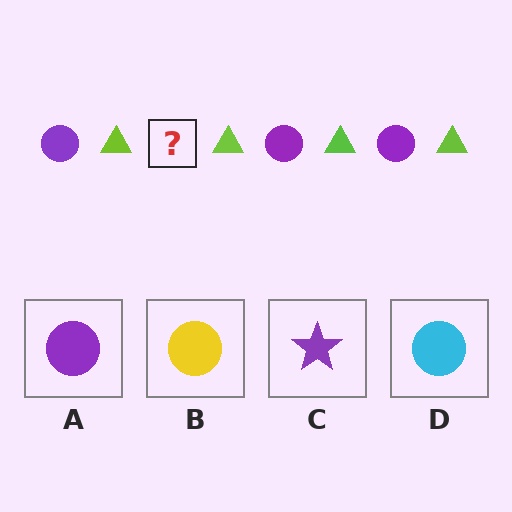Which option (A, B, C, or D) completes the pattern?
A.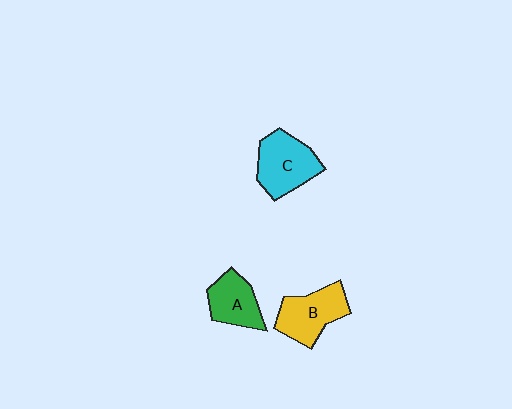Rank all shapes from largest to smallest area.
From largest to smallest: C (cyan), B (yellow), A (green).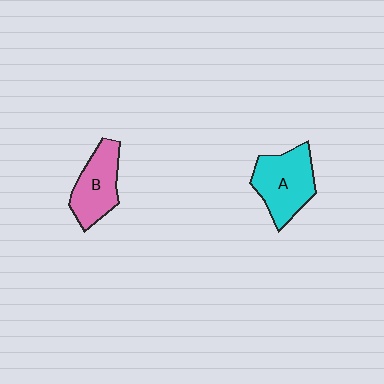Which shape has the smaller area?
Shape B (pink).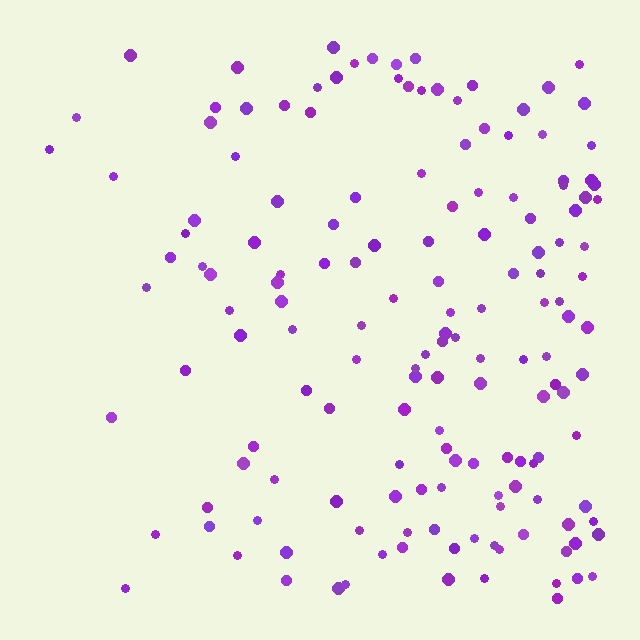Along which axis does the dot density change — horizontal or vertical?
Horizontal.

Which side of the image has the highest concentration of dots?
The right.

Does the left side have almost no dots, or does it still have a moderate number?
Still a moderate number, just noticeably fewer than the right.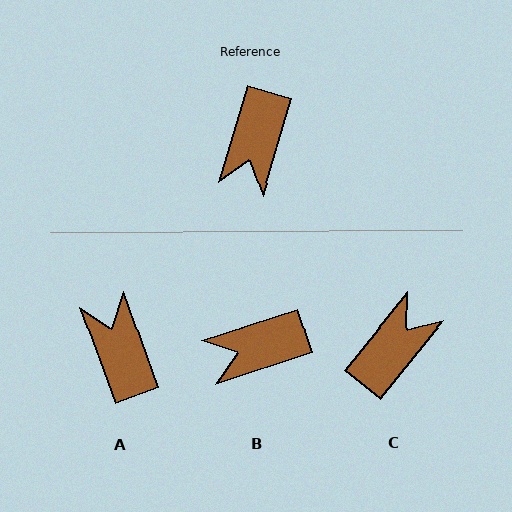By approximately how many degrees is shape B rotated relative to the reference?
Approximately 55 degrees clockwise.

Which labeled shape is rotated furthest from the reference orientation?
C, about 158 degrees away.